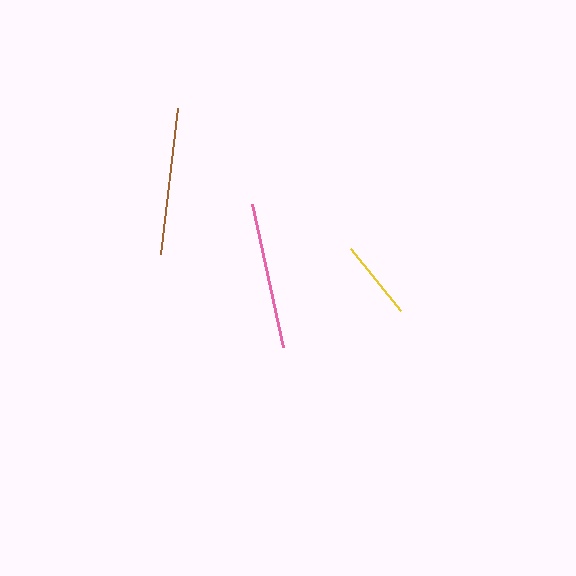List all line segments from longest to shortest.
From longest to shortest: brown, pink, yellow.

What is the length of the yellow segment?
The yellow segment is approximately 80 pixels long.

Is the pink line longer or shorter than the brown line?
The brown line is longer than the pink line.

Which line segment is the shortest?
The yellow line is the shortest at approximately 80 pixels.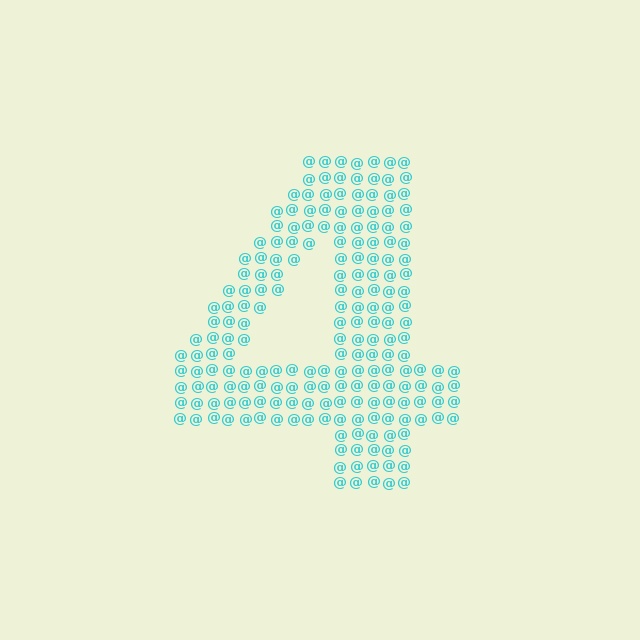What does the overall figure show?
The overall figure shows the digit 4.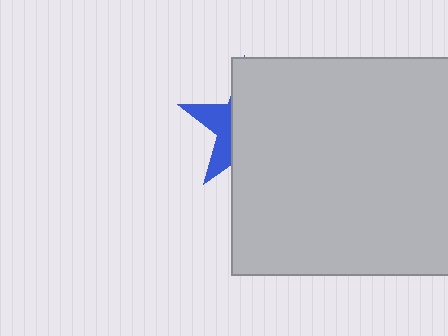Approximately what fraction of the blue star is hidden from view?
Roughly 69% of the blue star is hidden behind the light gray square.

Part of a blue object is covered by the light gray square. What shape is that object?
It is a star.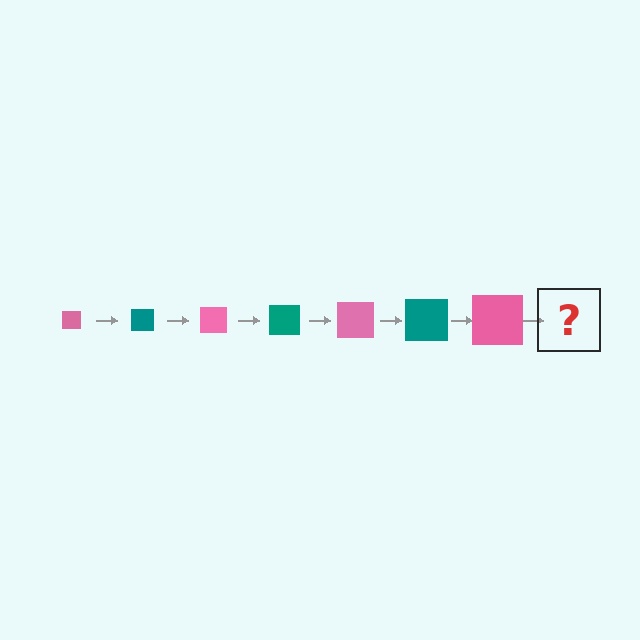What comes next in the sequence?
The next element should be a teal square, larger than the previous one.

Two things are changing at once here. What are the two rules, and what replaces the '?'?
The two rules are that the square grows larger each step and the color cycles through pink and teal. The '?' should be a teal square, larger than the previous one.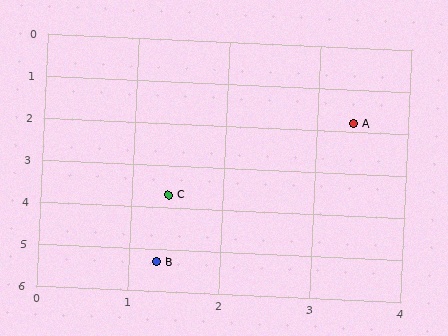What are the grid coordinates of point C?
Point C is at approximately (1.4, 3.7).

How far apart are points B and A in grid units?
Points B and A are about 4.1 grid units apart.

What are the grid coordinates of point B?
Point B is at approximately (1.3, 5.3).